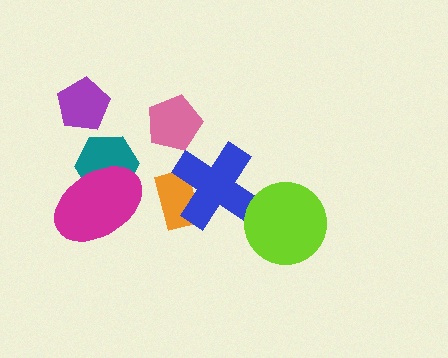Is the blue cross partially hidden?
No, no other shape covers it.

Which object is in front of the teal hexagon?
The magenta ellipse is in front of the teal hexagon.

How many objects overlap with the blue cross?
1 object overlaps with the blue cross.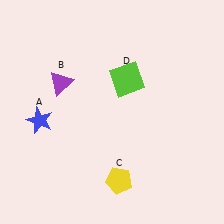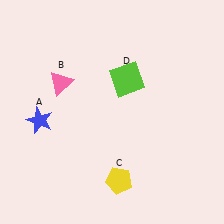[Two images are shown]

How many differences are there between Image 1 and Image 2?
There is 1 difference between the two images.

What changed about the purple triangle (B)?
In Image 1, B is purple. In Image 2, it changed to pink.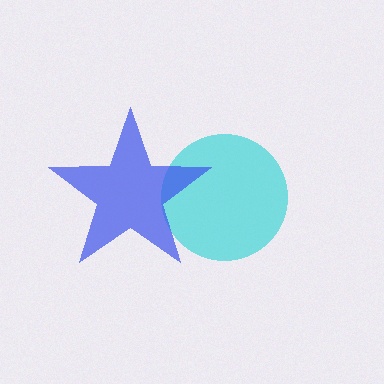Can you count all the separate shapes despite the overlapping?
Yes, there are 2 separate shapes.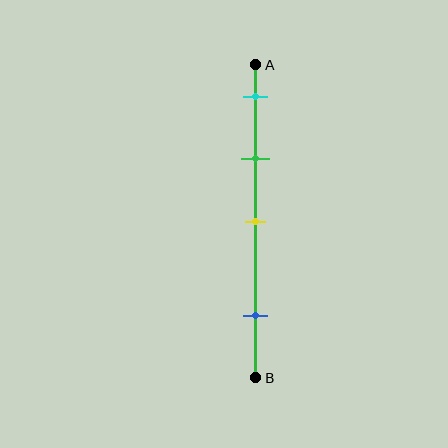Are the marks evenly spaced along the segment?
No, the marks are not evenly spaced.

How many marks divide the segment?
There are 4 marks dividing the segment.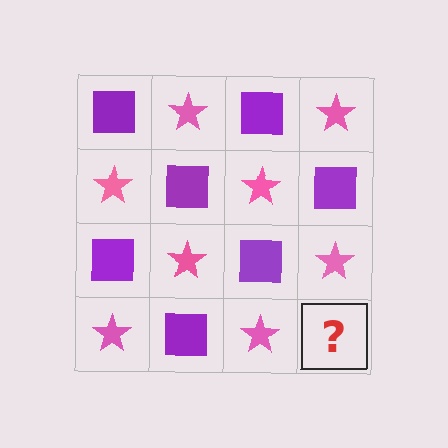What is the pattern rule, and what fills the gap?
The rule is that it alternates purple square and pink star in a checkerboard pattern. The gap should be filled with a purple square.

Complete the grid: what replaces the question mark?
The question mark should be replaced with a purple square.